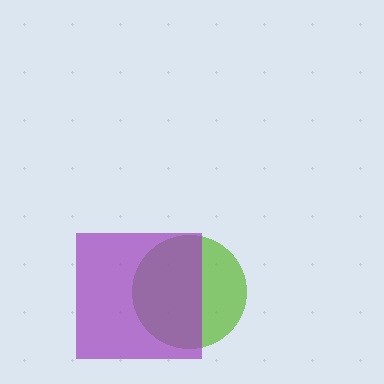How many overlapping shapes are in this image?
There are 2 overlapping shapes in the image.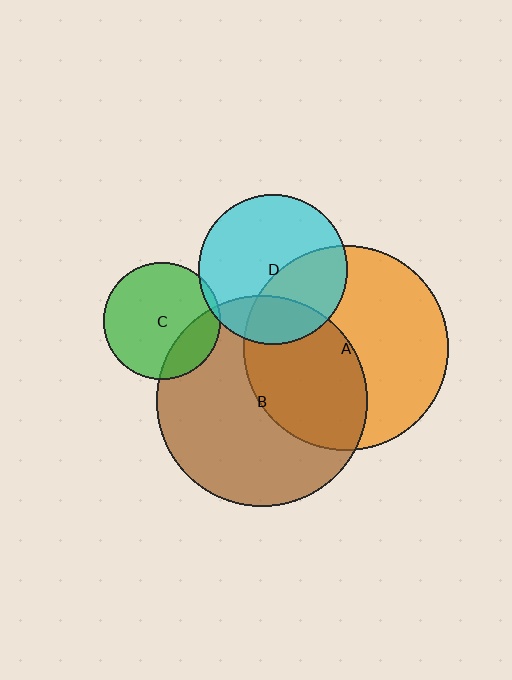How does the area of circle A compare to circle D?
Approximately 1.9 times.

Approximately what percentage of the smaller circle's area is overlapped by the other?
Approximately 5%.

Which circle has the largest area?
Circle B (brown).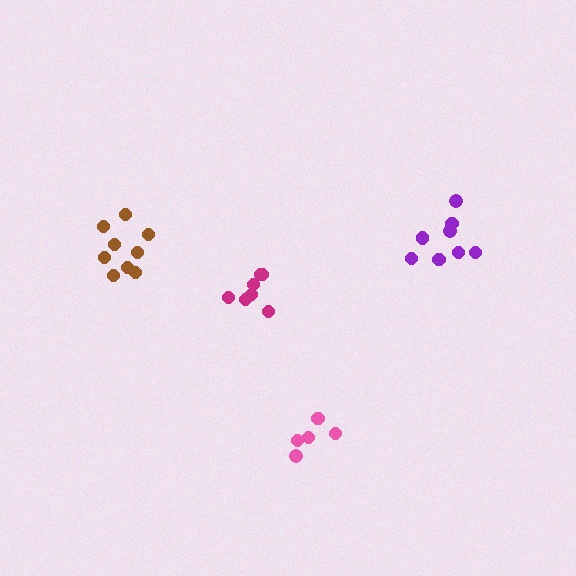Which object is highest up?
The purple cluster is topmost.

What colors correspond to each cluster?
The clusters are colored: magenta, purple, brown, pink.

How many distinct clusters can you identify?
There are 4 distinct clusters.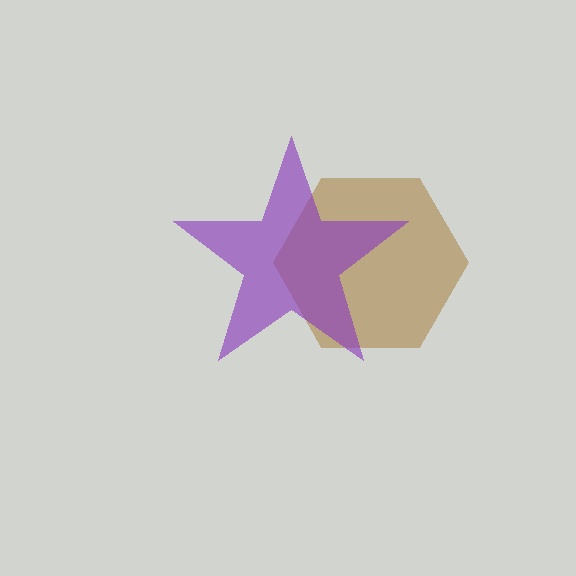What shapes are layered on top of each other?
The layered shapes are: a brown hexagon, a purple star.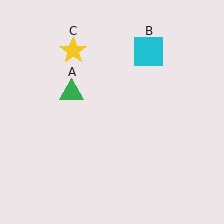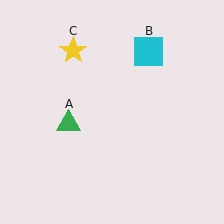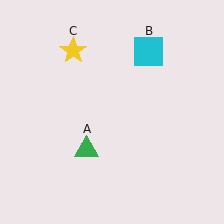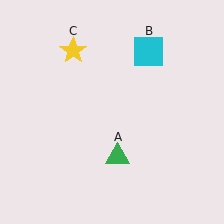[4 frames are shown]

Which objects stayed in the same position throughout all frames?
Cyan square (object B) and yellow star (object C) remained stationary.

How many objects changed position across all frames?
1 object changed position: green triangle (object A).